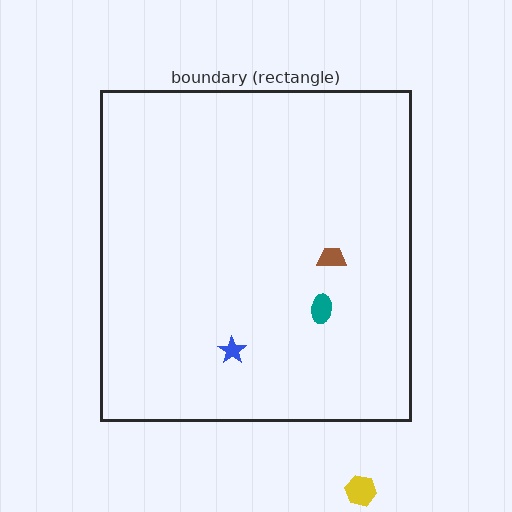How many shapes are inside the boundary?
3 inside, 1 outside.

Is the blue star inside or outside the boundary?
Inside.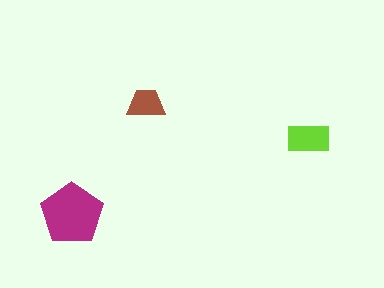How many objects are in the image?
There are 3 objects in the image.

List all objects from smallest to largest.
The brown trapezoid, the lime rectangle, the magenta pentagon.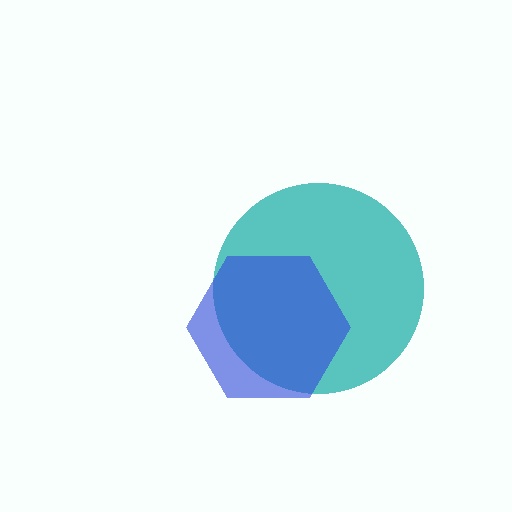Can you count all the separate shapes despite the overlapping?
Yes, there are 2 separate shapes.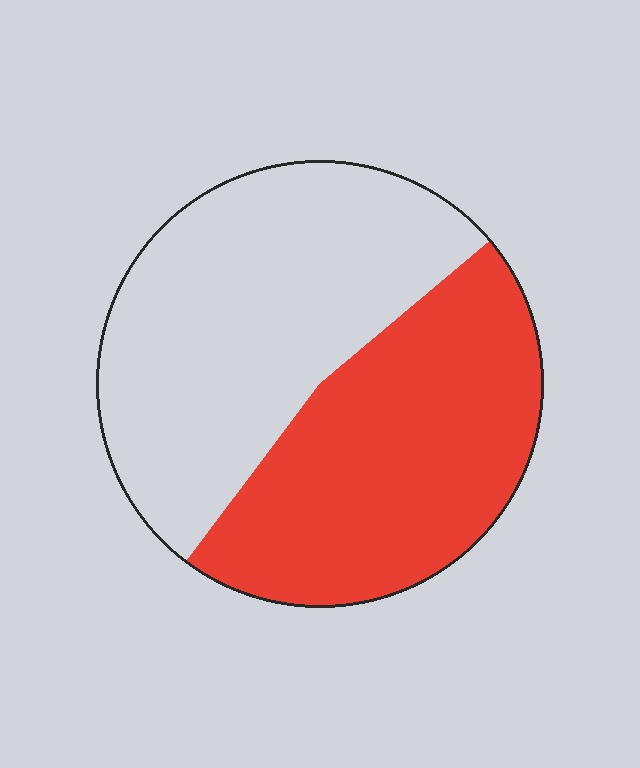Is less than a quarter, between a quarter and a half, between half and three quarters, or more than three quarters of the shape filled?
Between a quarter and a half.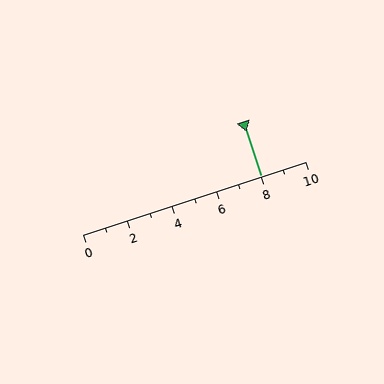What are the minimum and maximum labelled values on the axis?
The axis runs from 0 to 10.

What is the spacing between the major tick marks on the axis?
The major ticks are spaced 2 apart.